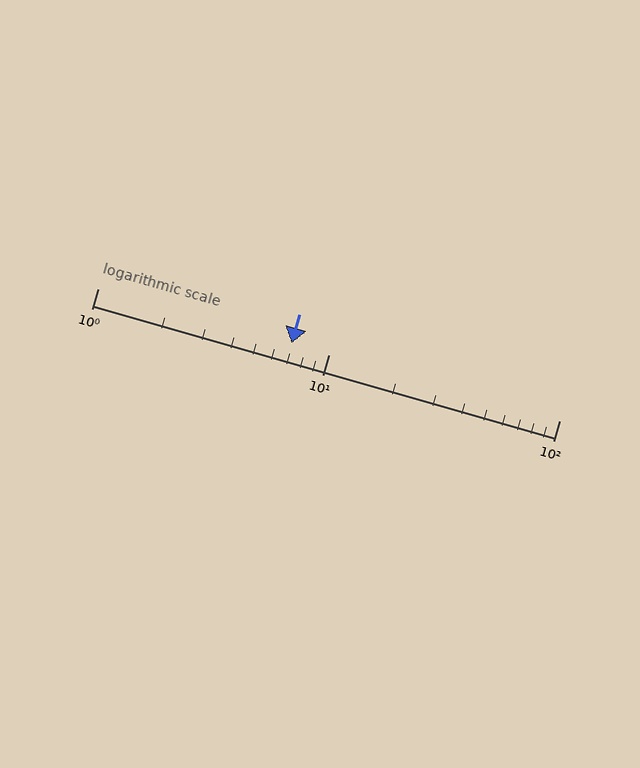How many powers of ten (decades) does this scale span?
The scale spans 2 decades, from 1 to 100.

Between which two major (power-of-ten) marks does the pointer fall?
The pointer is between 1 and 10.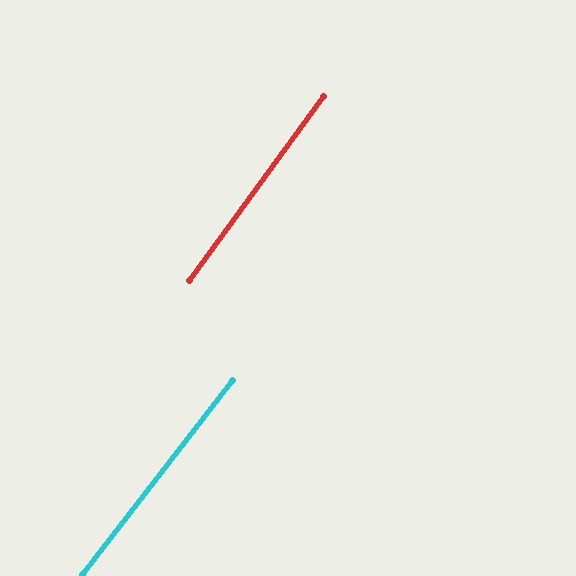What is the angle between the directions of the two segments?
Approximately 2 degrees.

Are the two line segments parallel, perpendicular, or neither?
Parallel — their directions differ by only 1.6°.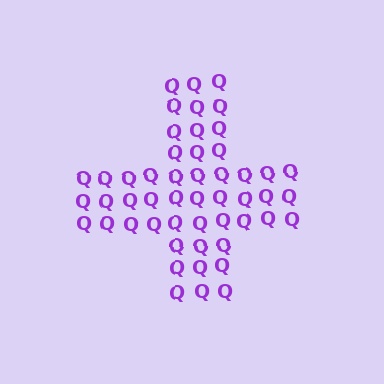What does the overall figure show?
The overall figure shows a cross.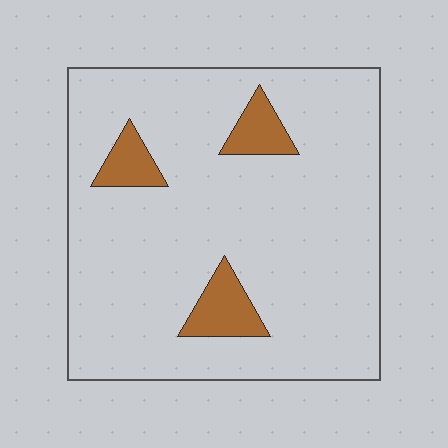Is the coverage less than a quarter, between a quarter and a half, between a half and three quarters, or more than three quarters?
Less than a quarter.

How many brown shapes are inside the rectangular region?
3.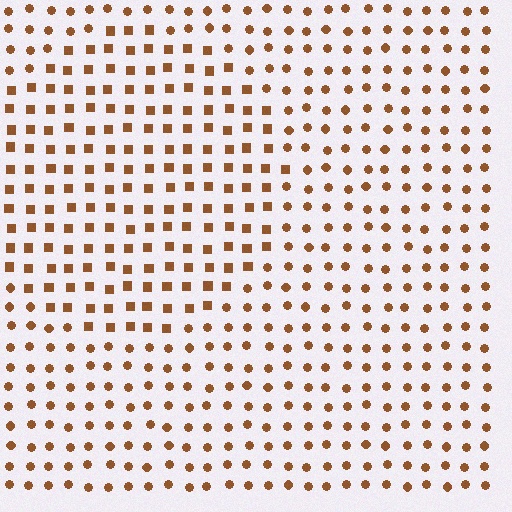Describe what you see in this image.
The image is filled with small brown elements arranged in a uniform grid. A circle-shaped region contains squares, while the surrounding area contains circles. The boundary is defined purely by the change in element shape.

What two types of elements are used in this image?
The image uses squares inside the circle region and circles outside it.